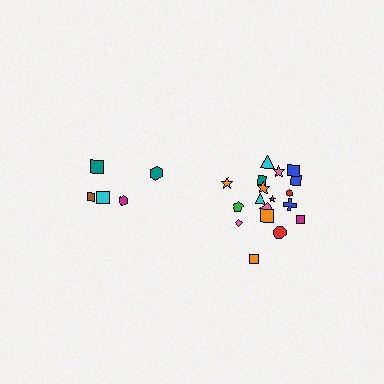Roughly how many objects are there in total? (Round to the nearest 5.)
Roughly 25 objects in total.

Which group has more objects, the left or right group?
The right group.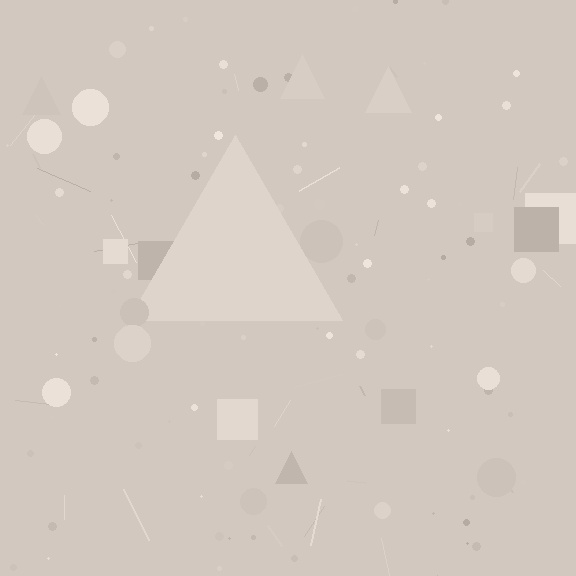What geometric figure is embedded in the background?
A triangle is embedded in the background.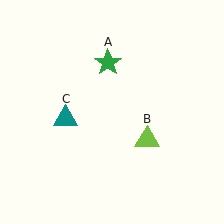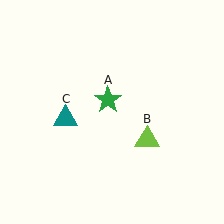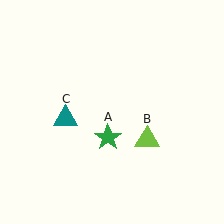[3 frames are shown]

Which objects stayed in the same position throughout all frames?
Lime triangle (object B) and teal triangle (object C) remained stationary.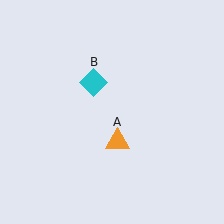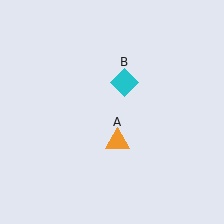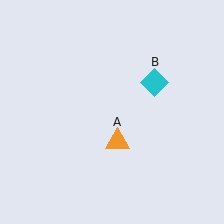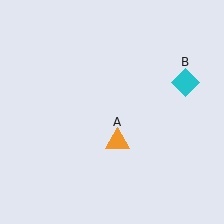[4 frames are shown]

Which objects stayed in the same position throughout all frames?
Orange triangle (object A) remained stationary.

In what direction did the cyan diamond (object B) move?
The cyan diamond (object B) moved right.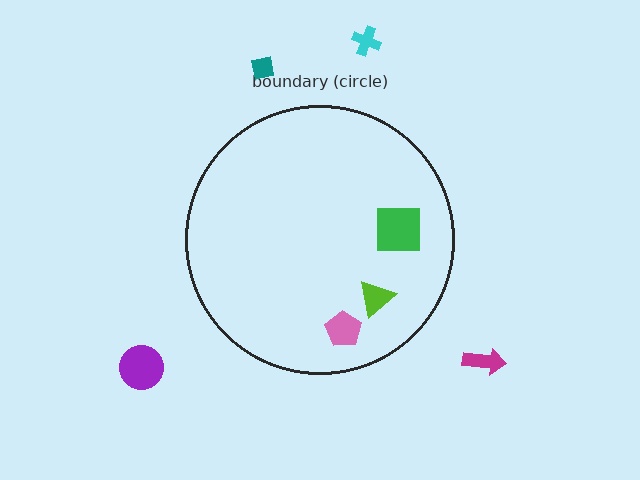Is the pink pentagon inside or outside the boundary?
Inside.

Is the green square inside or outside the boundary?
Inside.